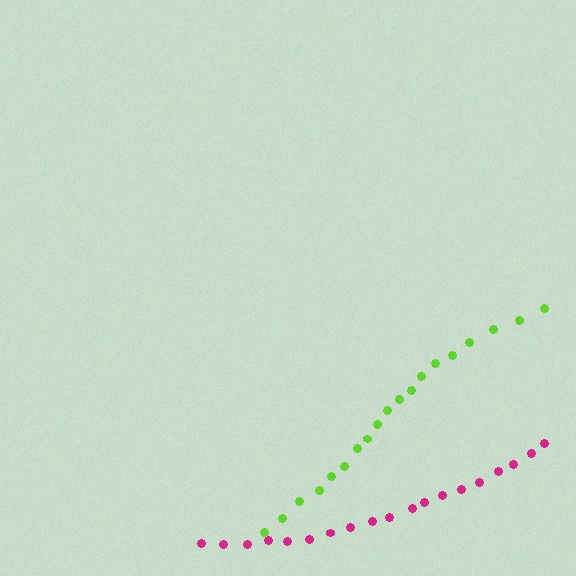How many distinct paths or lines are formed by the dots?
There are 2 distinct paths.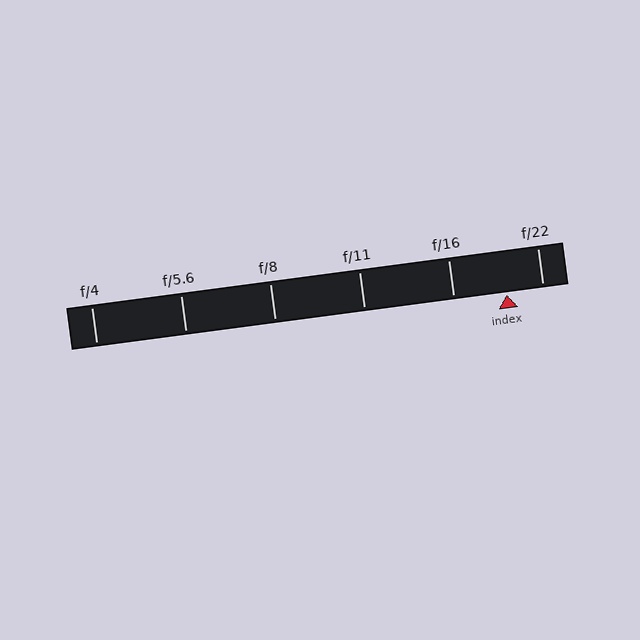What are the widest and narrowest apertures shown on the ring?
The widest aperture shown is f/4 and the narrowest is f/22.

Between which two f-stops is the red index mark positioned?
The index mark is between f/16 and f/22.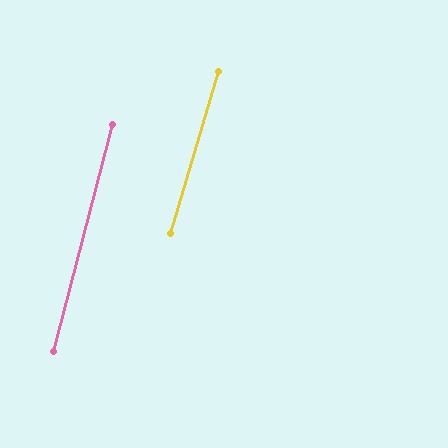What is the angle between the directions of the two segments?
Approximately 2 degrees.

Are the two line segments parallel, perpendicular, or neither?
Parallel — their directions differ by only 1.9°.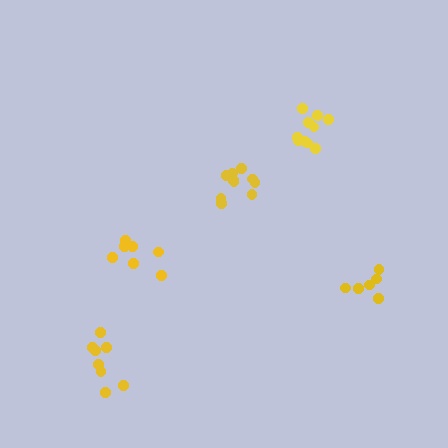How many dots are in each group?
Group 1: 10 dots, Group 2: 7 dots, Group 3: 8 dots, Group 4: 6 dots, Group 5: 10 dots (41 total).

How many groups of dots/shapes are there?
There are 5 groups.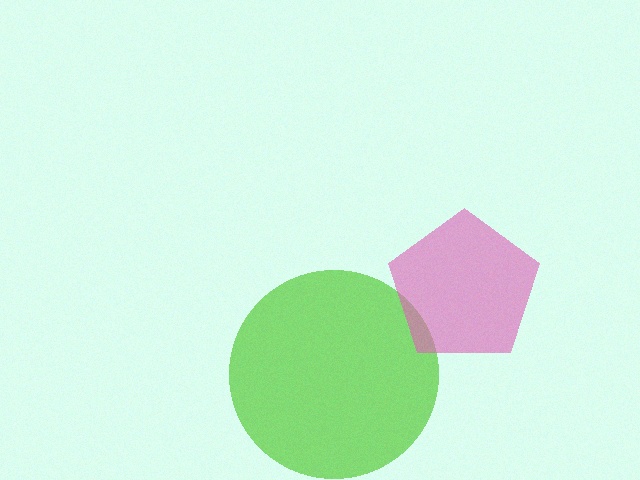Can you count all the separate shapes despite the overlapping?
Yes, there are 2 separate shapes.